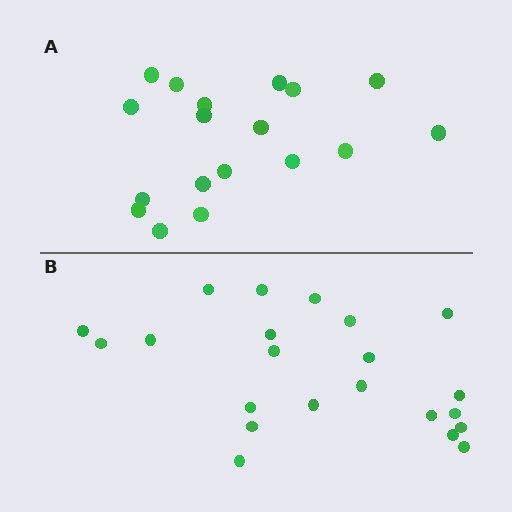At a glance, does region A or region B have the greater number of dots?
Region B (the bottom region) has more dots.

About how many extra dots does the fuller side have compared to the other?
Region B has about 4 more dots than region A.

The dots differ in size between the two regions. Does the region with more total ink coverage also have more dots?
No. Region A has more total ink coverage because its dots are larger, but region B actually contains more individual dots. Total area can be misleading — the number of items is what matters here.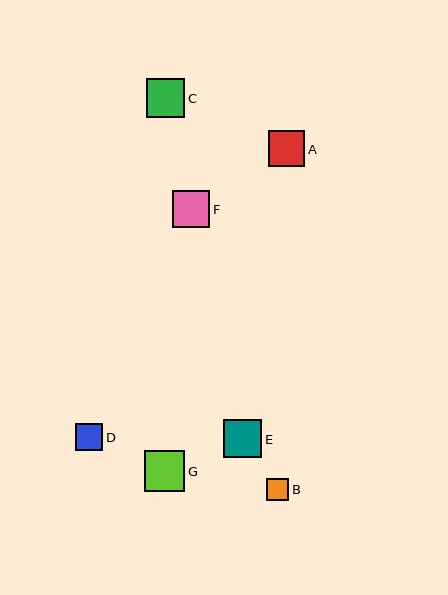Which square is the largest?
Square G is the largest with a size of approximately 40 pixels.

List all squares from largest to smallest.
From largest to smallest: G, C, E, F, A, D, B.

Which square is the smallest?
Square B is the smallest with a size of approximately 22 pixels.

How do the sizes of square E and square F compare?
Square E and square F are approximately the same size.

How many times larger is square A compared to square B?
Square A is approximately 1.6 times the size of square B.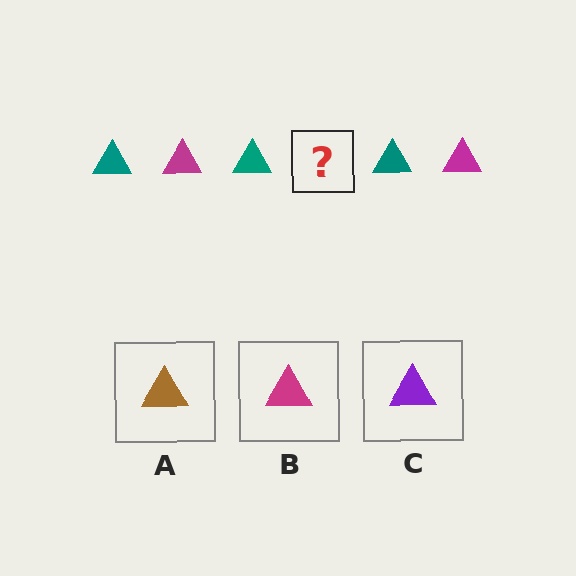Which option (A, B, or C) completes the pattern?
B.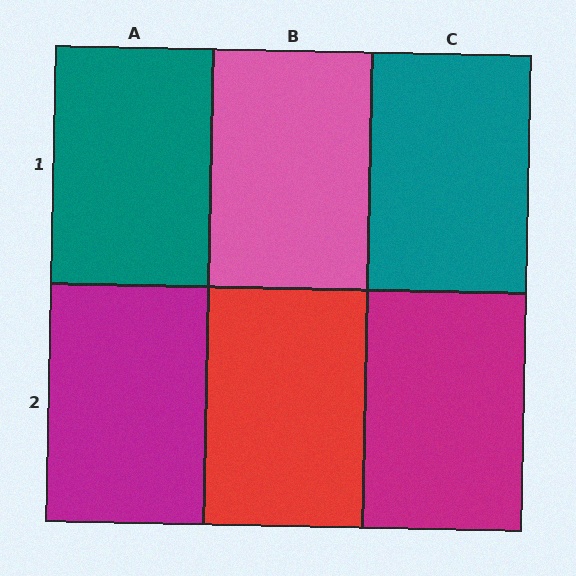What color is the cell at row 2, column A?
Magenta.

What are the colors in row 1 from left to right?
Teal, pink, teal.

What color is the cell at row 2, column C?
Magenta.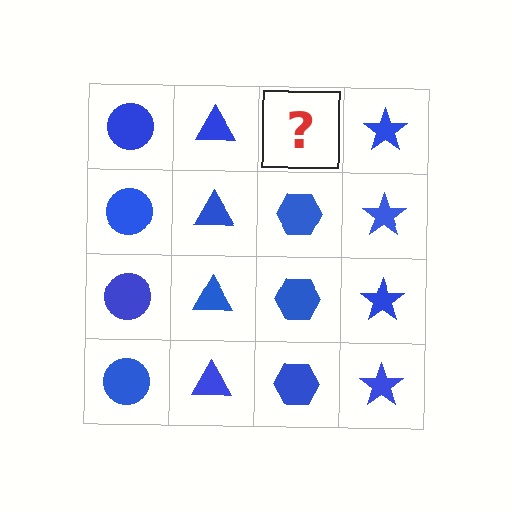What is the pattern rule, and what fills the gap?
The rule is that each column has a consistent shape. The gap should be filled with a blue hexagon.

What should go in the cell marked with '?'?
The missing cell should contain a blue hexagon.